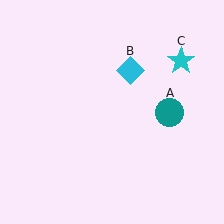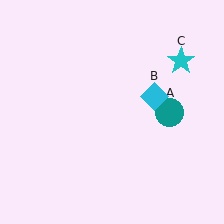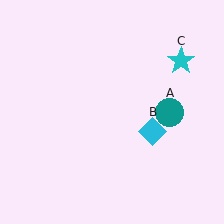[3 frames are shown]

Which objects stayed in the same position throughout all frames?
Teal circle (object A) and cyan star (object C) remained stationary.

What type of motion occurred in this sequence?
The cyan diamond (object B) rotated clockwise around the center of the scene.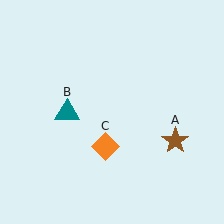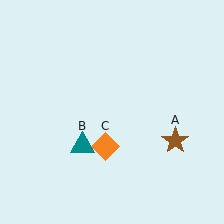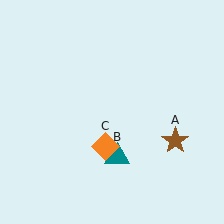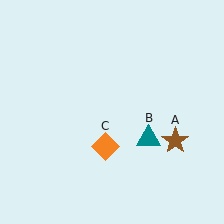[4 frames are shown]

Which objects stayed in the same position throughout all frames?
Brown star (object A) and orange diamond (object C) remained stationary.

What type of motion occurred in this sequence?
The teal triangle (object B) rotated counterclockwise around the center of the scene.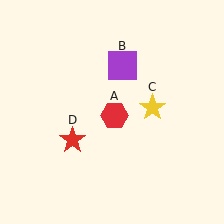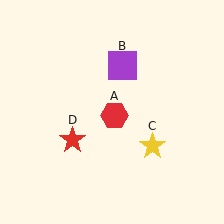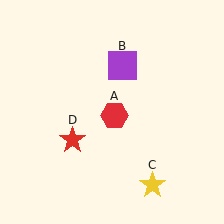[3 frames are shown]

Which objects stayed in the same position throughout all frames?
Red hexagon (object A) and purple square (object B) and red star (object D) remained stationary.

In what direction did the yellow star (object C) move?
The yellow star (object C) moved down.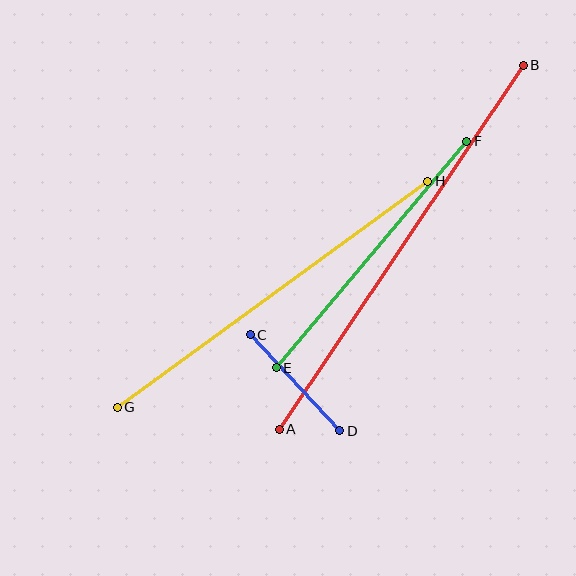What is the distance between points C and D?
The distance is approximately 131 pixels.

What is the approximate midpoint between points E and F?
The midpoint is at approximately (371, 254) pixels.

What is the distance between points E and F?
The distance is approximately 296 pixels.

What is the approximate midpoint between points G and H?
The midpoint is at approximately (272, 294) pixels.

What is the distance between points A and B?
The distance is approximately 438 pixels.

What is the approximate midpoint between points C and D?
The midpoint is at approximately (295, 383) pixels.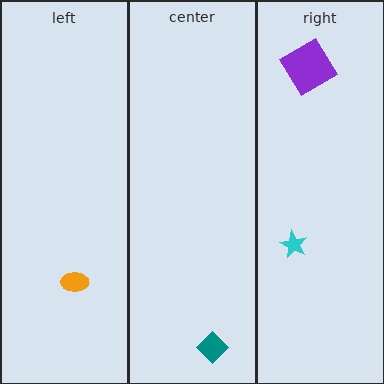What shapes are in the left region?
The orange ellipse.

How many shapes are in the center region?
1.